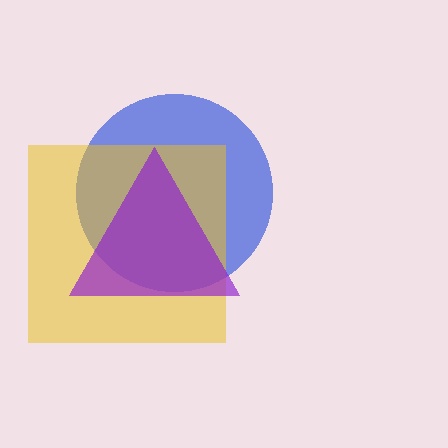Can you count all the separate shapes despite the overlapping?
Yes, there are 3 separate shapes.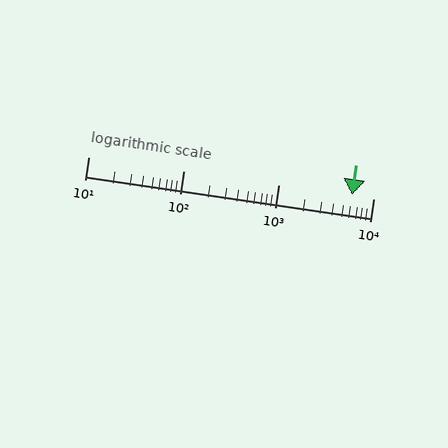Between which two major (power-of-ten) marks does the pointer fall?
The pointer is between 1000 and 10000.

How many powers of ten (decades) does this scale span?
The scale spans 3 decades, from 10 to 10000.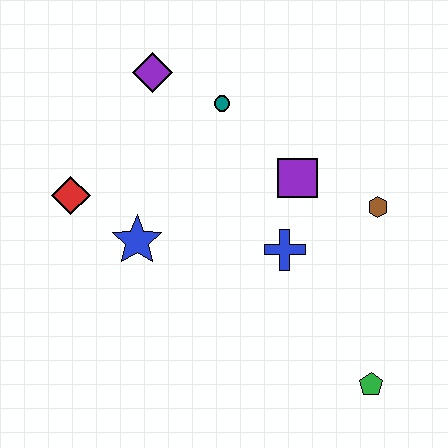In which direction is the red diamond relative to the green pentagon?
The red diamond is to the left of the green pentagon.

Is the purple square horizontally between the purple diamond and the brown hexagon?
Yes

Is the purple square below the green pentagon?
No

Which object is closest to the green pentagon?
The blue cross is closest to the green pentagon.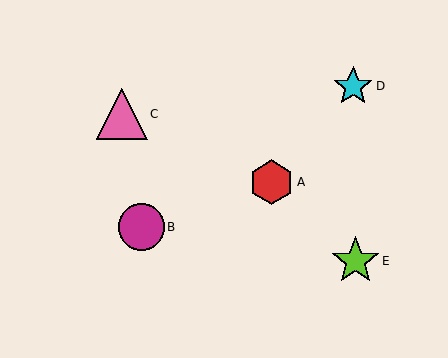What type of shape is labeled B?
Shape B is a magenta circle.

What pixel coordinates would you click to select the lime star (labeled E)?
Click at (355, 261) to select the lime star E.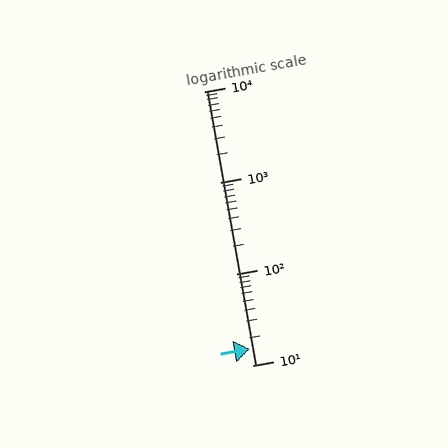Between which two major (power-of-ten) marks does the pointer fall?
The pointer is between 10 and 100.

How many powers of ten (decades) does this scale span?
The scale spans 3 decades, from 10 to 10000.